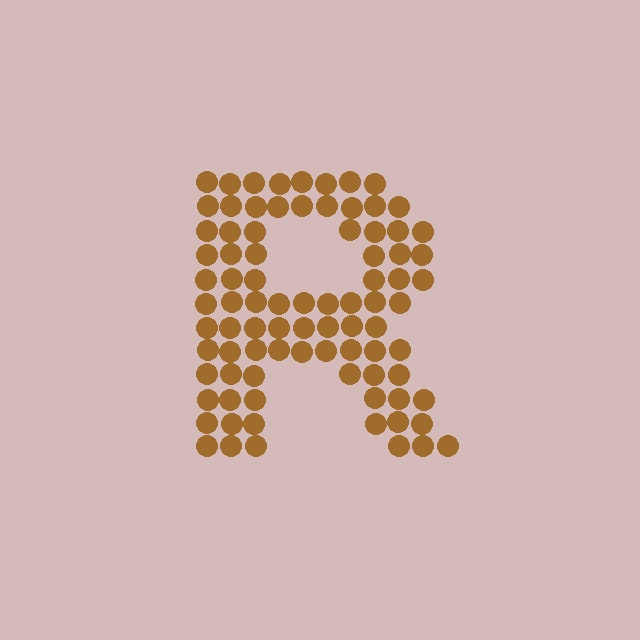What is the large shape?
The large shape is the letter R.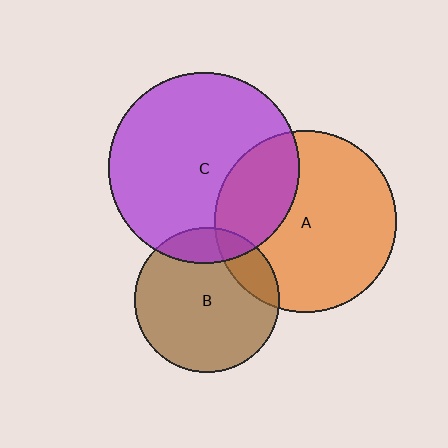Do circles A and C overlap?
Yes.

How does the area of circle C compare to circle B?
Approximately 1.7 times.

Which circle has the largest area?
Circle C (purple).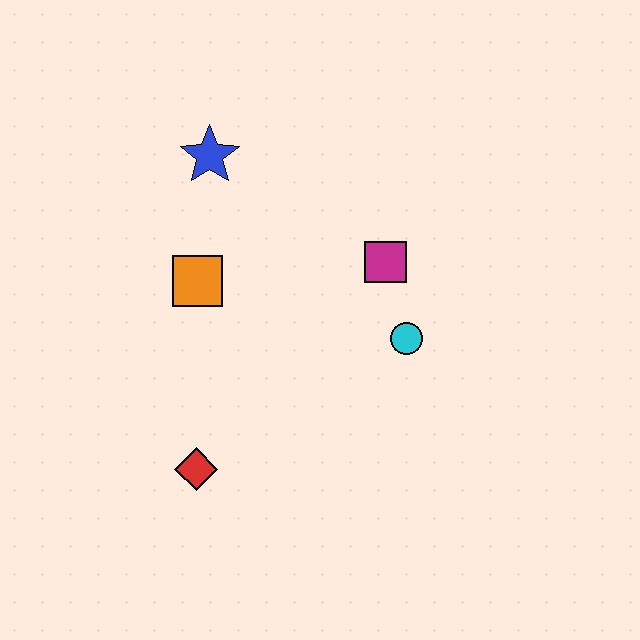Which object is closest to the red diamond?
The orange square is closest to the red diamond.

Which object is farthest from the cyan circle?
The blue star is farthest from the cyan circle.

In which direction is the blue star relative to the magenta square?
The blue star is to the left of the magenta square.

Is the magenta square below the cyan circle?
No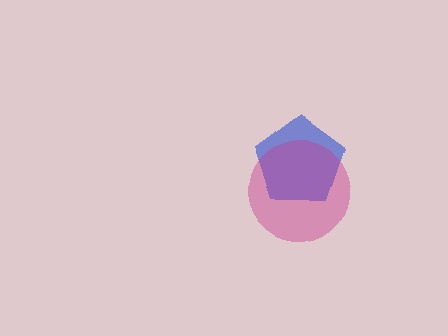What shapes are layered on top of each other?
The layered shapes are: a blue pentagon, a magenta circle.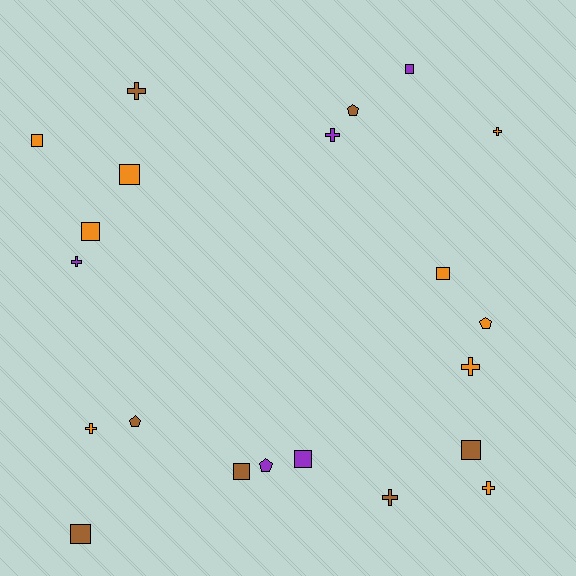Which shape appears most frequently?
Square, with 9 objects.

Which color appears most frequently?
Orange, with 9 objects.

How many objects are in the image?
There are 21 objects.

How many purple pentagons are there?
There is 1 purple pentagon.